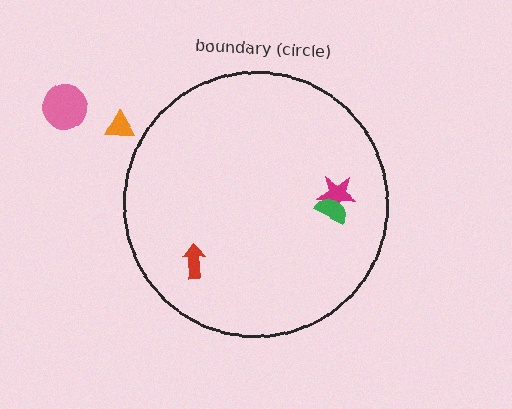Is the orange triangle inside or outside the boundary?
Outside.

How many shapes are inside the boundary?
3 inside, 2 outside.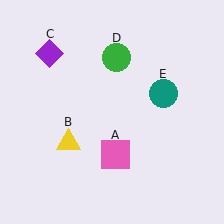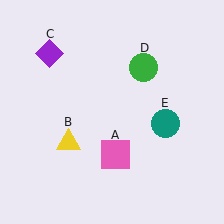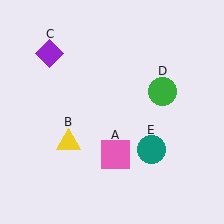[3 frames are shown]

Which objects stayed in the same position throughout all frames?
Pink square (object A) and yellow triangle (object B) and purple diamond (object C) remained stationary.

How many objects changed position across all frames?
2 objects changed position: green circle (object D), teal circle (object E).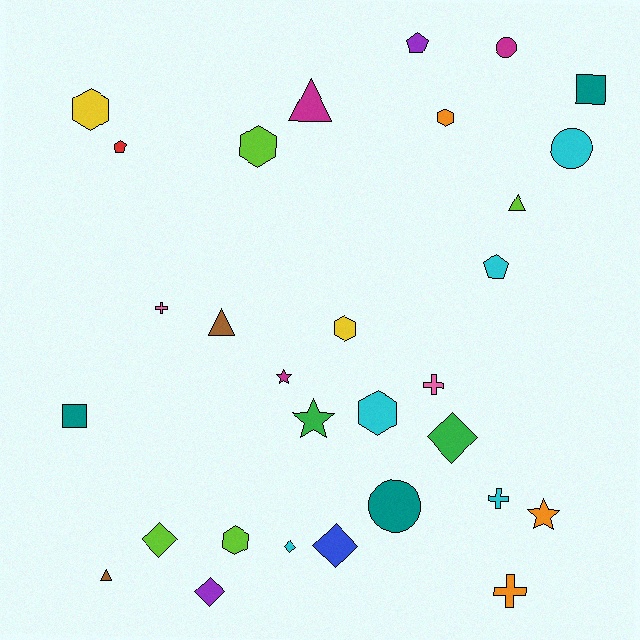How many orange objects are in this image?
There are 3 orange objects.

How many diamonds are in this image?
There are 5 diamonds.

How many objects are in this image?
There are 30 objects.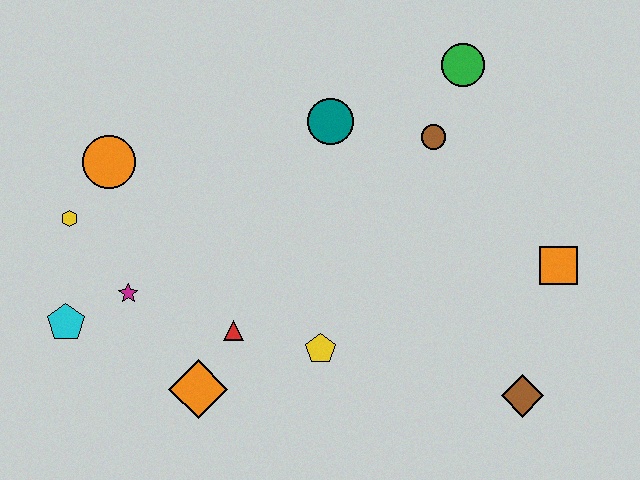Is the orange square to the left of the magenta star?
No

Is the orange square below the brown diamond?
No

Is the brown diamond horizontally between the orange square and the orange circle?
Yes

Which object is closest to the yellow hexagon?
The orange circle is closest to the yellow hexagon.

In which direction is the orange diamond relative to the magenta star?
The orange diamond is below the magenta star.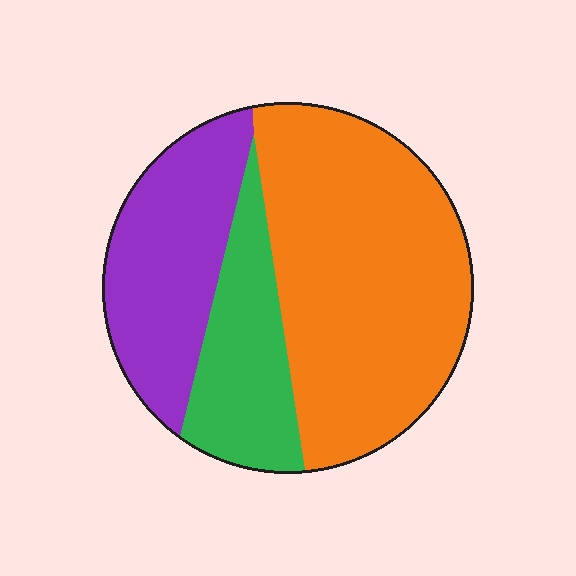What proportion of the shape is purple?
Purple covers around 25% of the shape.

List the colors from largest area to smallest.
From largest to smallest: orange, purple, green.